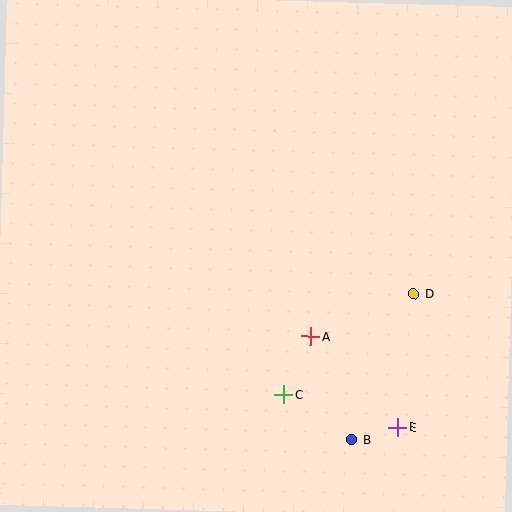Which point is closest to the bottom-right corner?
Point E is closest to the bottom-right corner.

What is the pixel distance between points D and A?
The distance between D and A is 112 pixels.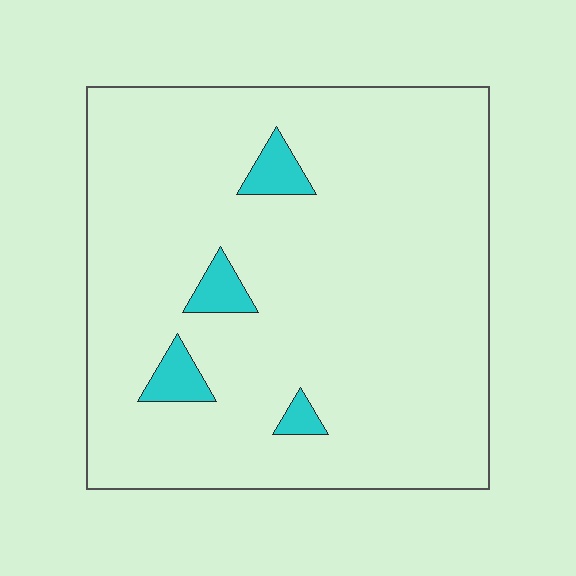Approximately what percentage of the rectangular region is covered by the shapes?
Approximately 5%.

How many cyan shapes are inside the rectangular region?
4.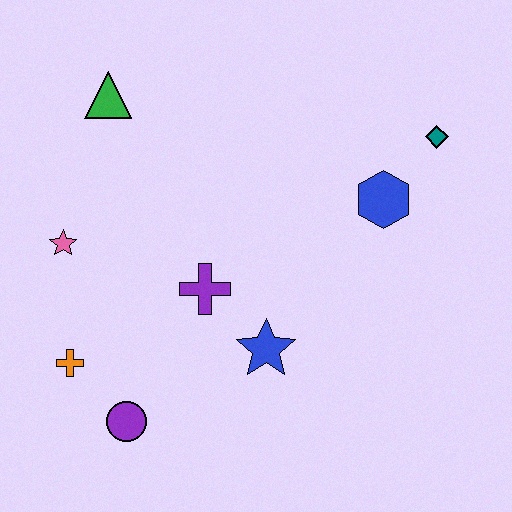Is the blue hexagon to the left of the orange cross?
No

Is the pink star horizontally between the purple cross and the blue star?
No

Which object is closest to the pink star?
The orange cross is closest to the pink star.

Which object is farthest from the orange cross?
The teal diamond is farthest from the orange cross.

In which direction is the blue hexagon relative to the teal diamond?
The blue hexagon is below the teal diamond.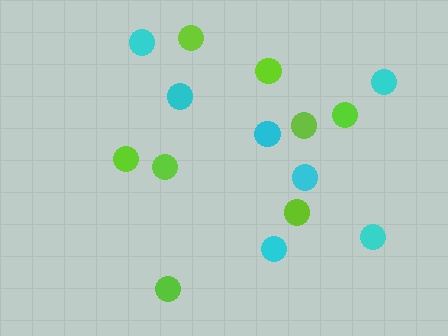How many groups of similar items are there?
There are 2 groups: one group of cyan circles (7) and one group of lime circles (8).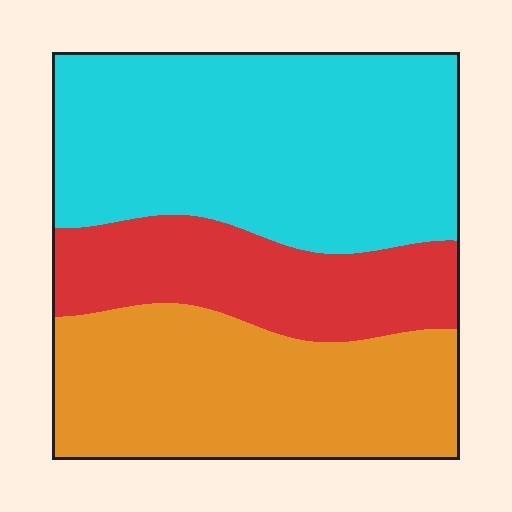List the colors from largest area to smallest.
From largest to smallest: cyan, orange, red.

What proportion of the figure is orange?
Orange takes up about one third (1/3) of the figure.